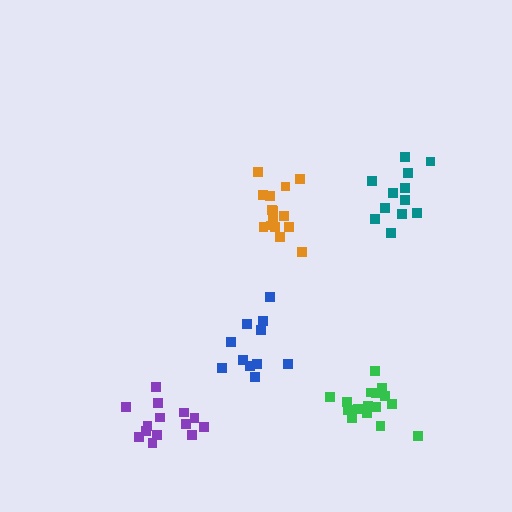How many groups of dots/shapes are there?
There are 5 groups.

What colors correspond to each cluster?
The clusters are colored: purple, blue, orange, teal, green.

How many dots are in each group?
Group 1: 14 dots, Group 2: 11 dots, Group 3: 15 dots, Group 4: 12 dots, Group 5: 16 dots (68 total).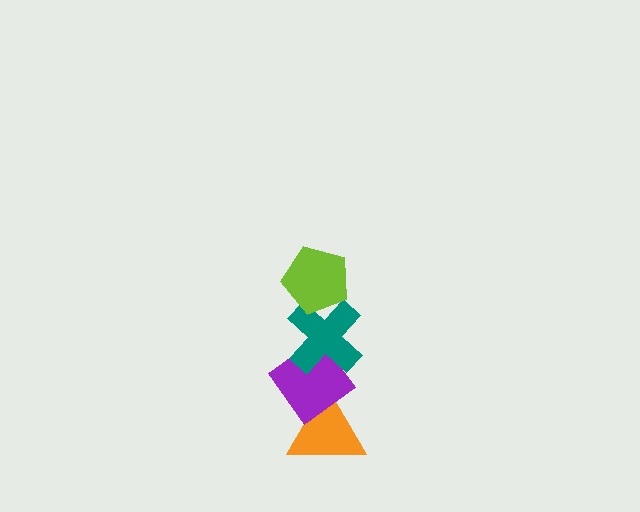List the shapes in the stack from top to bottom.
From top to bottom: the lime pentagon, the teal cross, the purple diamond, the orange triangle.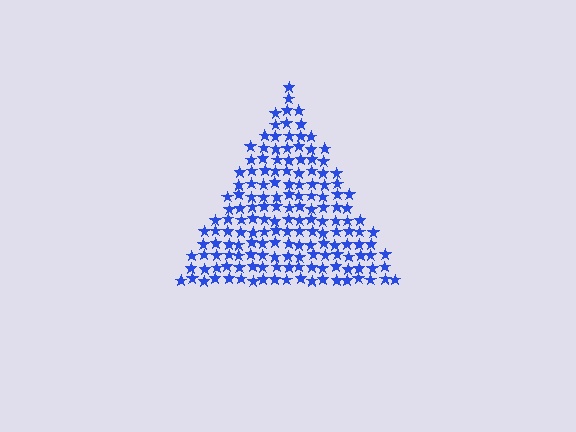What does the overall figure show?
The overall figure shows a triangle.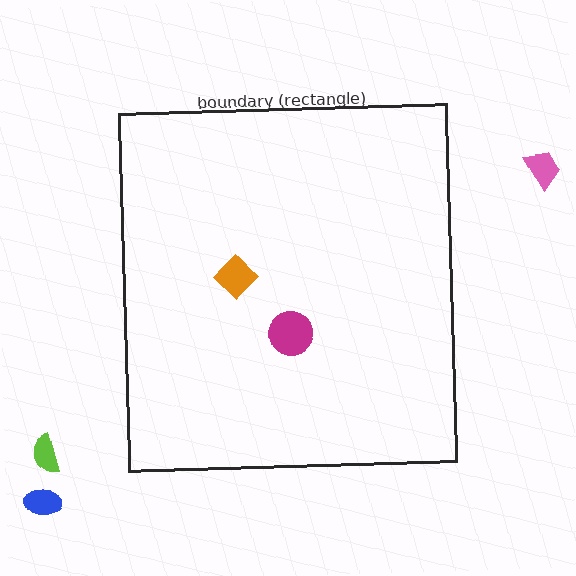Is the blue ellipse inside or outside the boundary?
Outside.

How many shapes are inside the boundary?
2 inside, 3 outside.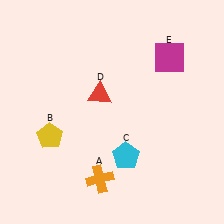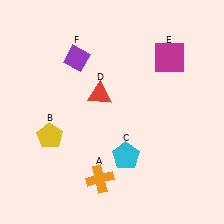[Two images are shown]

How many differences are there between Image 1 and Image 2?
There is 1 difference between the two images.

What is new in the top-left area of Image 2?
A purple diamond (F) was added in the top-left area of Image 2.